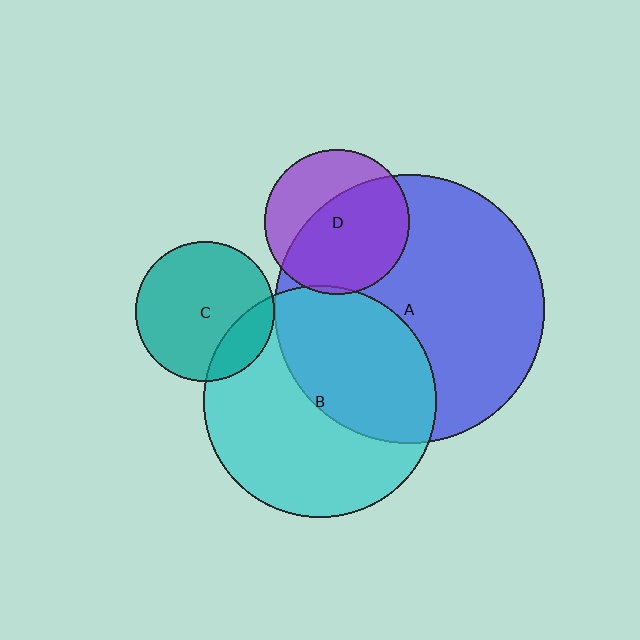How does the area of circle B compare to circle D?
Approximately 2.6 times.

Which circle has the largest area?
Circle A (blue).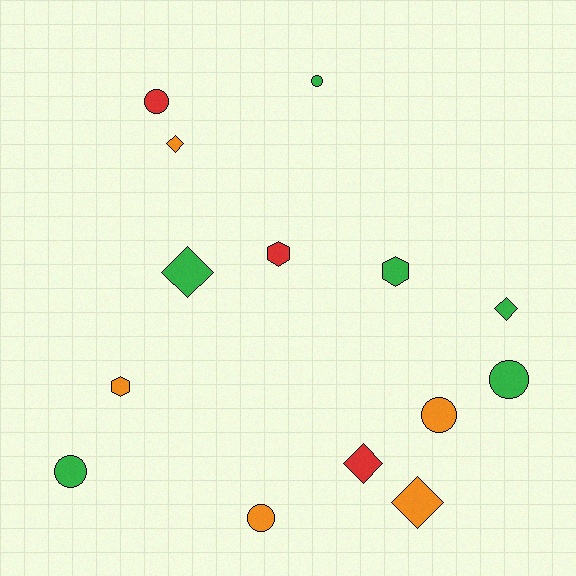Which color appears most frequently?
Green, with 6 objects.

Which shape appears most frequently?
Circle, with 6 objects.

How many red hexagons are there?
There is 1 red hexagon.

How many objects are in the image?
There are 14 objects.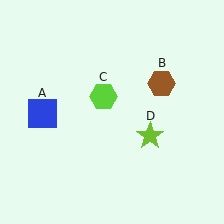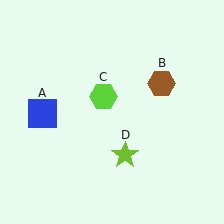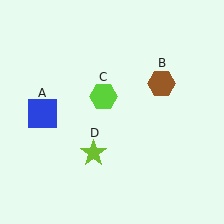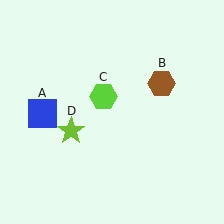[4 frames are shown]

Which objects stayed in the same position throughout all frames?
Blue square (object A) and brown hexagon (object B) and lime hexagon (object C) remained stationary.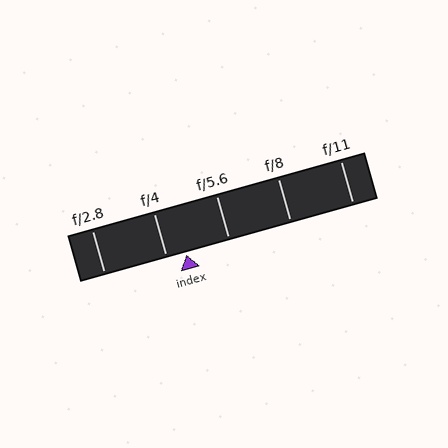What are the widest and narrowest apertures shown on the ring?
The widest aperture shown is f/2.8 and the narrowest is f/11.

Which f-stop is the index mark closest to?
The index mark is closest to f/4.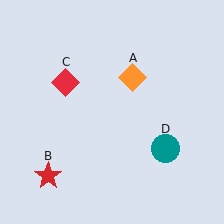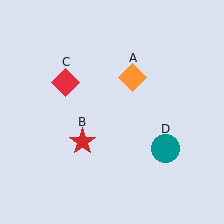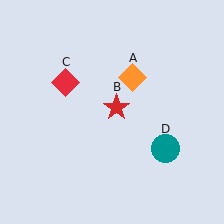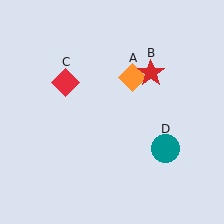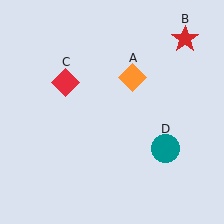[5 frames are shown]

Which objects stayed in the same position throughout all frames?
Orange diamond (object A) and red diamond (object C) and teal circle (object D) remained stationary.